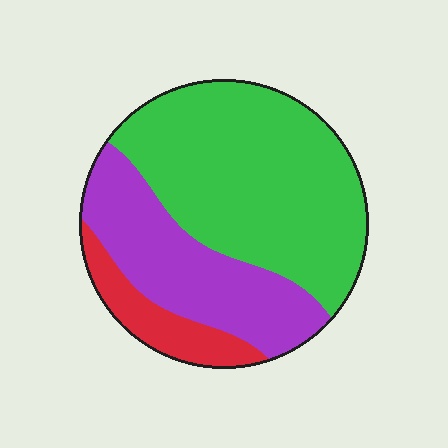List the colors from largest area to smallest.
From largest to smallest: green, purple, red.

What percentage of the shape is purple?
Purple covers roughly 30% of the shape.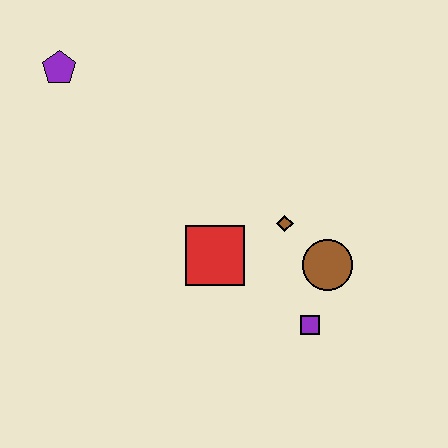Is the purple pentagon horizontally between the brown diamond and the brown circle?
No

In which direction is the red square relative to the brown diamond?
The red square is to the left of the brown diamond.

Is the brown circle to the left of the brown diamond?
No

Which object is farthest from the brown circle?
The purple pentagon is farthest from the brown circle.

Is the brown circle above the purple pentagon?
No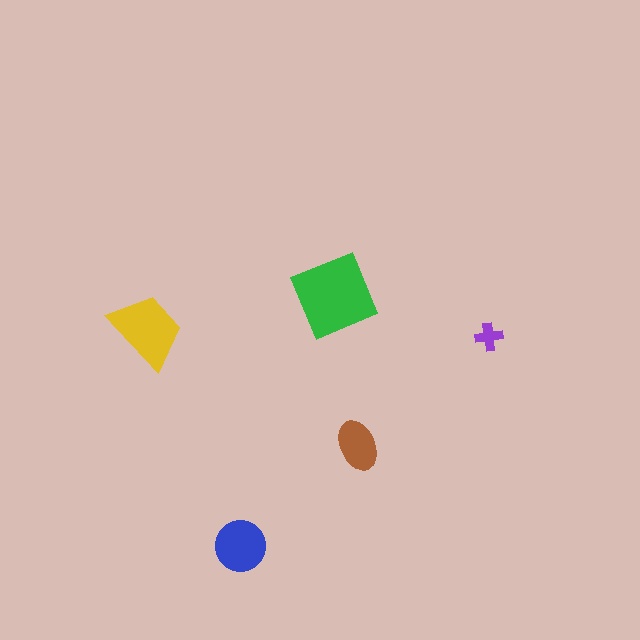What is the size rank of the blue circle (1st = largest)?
3rd.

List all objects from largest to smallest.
The green square, the yellow trapezoid, the blue circle, the brown ellipse, the purple cross.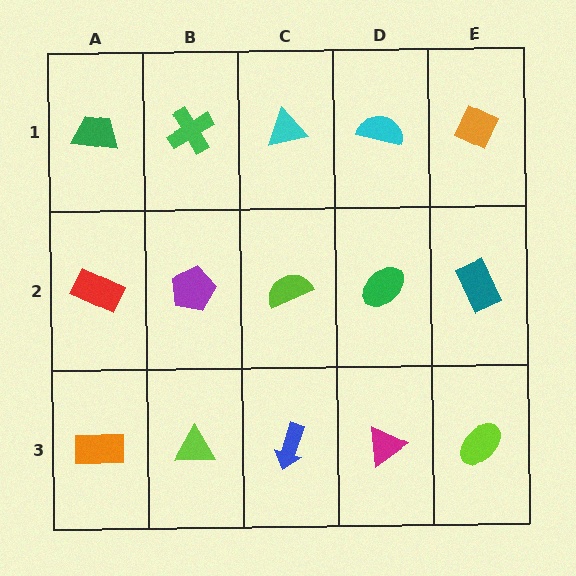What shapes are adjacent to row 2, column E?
An orange diamond (row 1, column E), a lime ellipse (row 3, column E), a green ellipse (row 2, column D).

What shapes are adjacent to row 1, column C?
A lime semicircle (row 2, column C), a green cross (row 1, column B), a cyan semicircle (row 1, column D).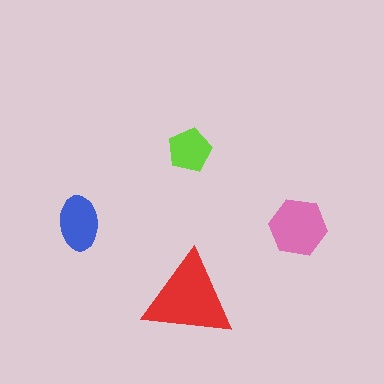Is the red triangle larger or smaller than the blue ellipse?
Larger.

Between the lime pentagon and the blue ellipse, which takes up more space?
The blue ellipse.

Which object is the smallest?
The lime pentagon.